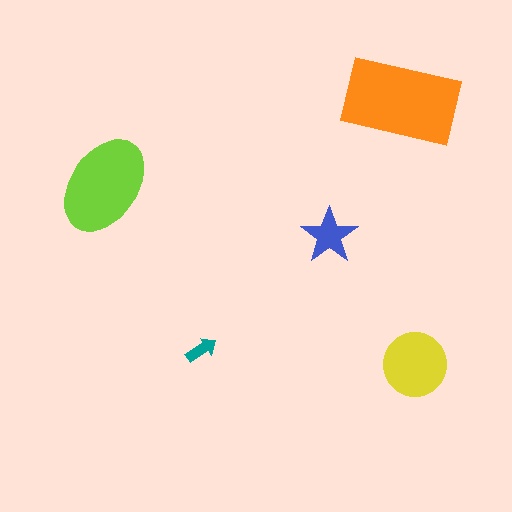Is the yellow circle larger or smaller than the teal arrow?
Larger.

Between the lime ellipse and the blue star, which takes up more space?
The lime ellipse.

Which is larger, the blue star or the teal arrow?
The blue star.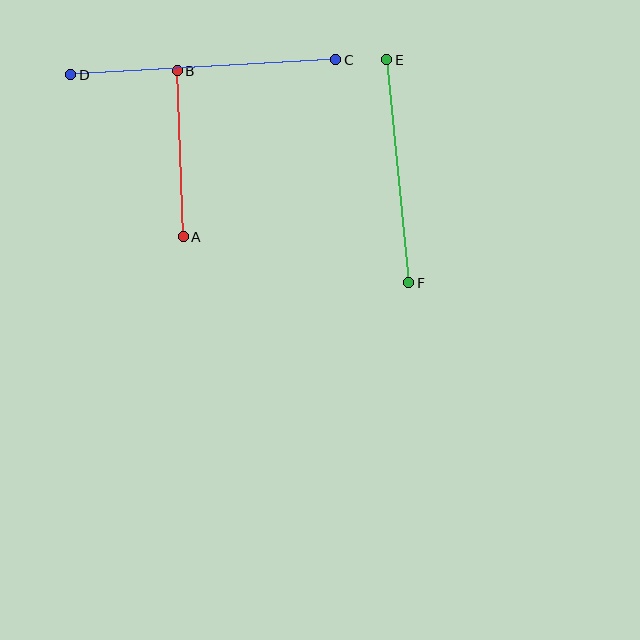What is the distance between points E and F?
The distance is approximately 224 pixels.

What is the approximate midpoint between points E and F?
The midpoint is at approximately (398, 171) pixels.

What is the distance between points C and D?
The distance is approximately 266 pixels.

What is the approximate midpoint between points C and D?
The midpoint is at approximately (203, 67) pixels.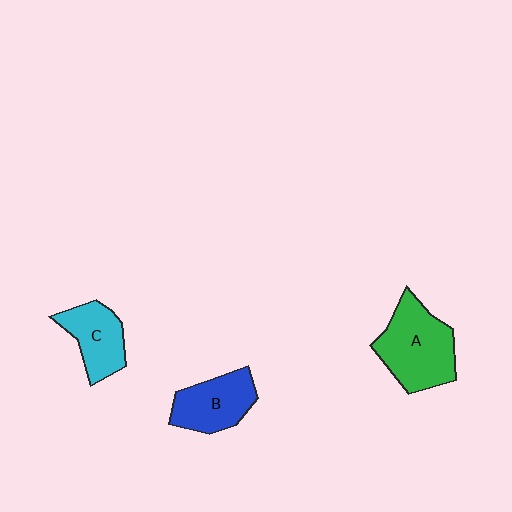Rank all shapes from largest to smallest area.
From largest to smallest: A (green), B (blue), C (cyan).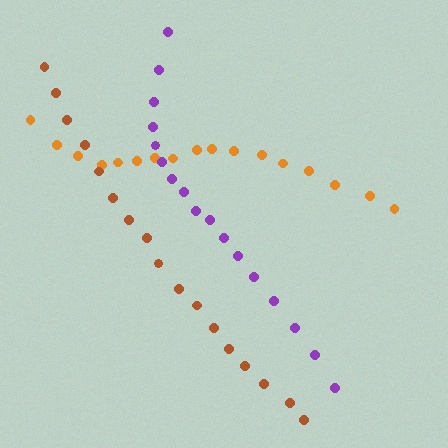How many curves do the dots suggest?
There are 3 distinct paths.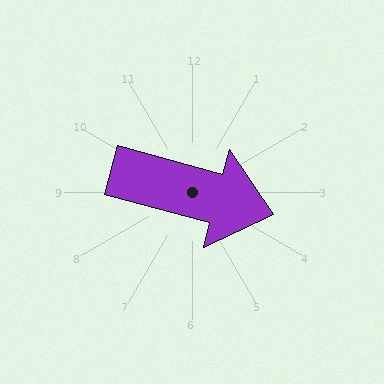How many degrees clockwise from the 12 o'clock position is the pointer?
Approximately 105 degrees.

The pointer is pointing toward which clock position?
Roughly 4 o'clock.